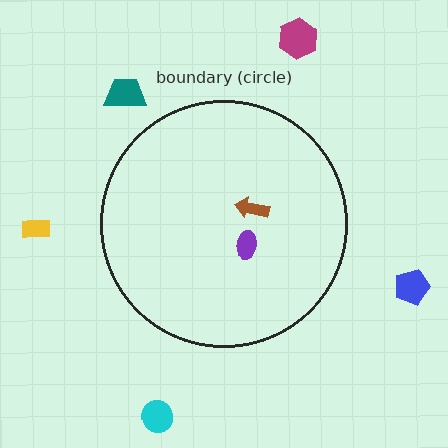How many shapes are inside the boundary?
2 inside, 5 outside.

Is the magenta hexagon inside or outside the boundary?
Outside.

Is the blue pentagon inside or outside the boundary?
Outside.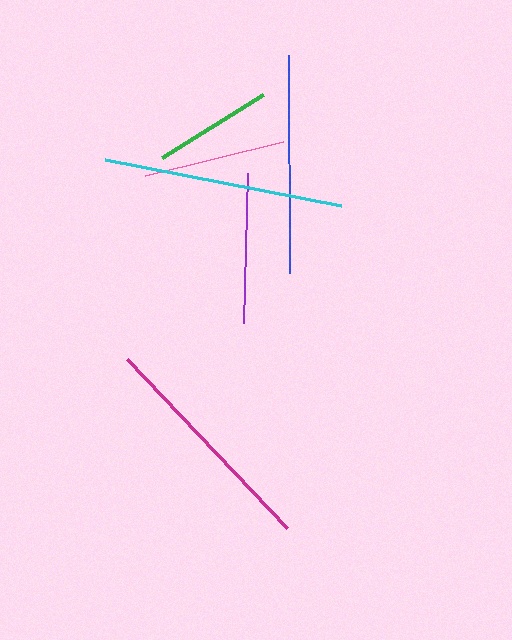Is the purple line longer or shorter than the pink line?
The purple line is longer than the pink line.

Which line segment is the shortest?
The green line is the shortest at approximately 119 pixels.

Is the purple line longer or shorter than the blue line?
The blue line is longer than the purple line.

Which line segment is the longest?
The cyan line is the longest at approximately 241 pixels.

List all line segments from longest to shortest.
From longest to shortest: cyan, magenta, blue, purple, pink, green.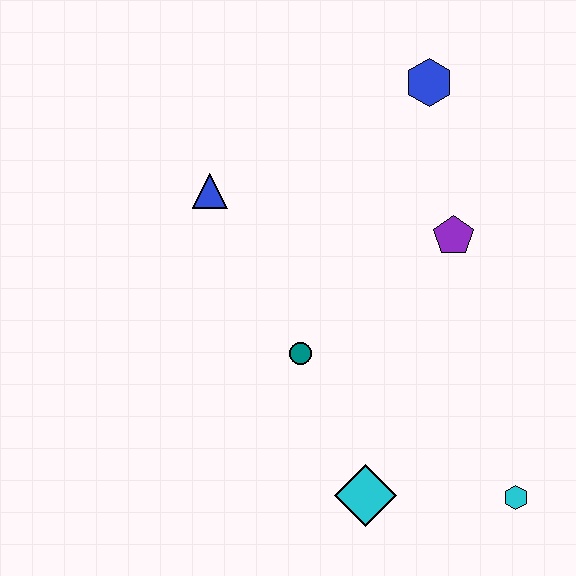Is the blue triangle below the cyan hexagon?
No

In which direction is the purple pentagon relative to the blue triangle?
The purple pentagon is to the right of the blue triangle.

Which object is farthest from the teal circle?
The blue hexagon is farthest from the teal circle.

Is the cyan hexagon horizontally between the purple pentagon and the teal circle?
No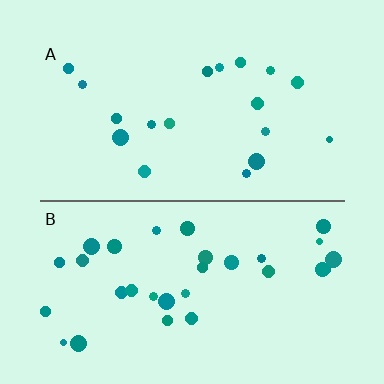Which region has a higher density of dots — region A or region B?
B (the bottom).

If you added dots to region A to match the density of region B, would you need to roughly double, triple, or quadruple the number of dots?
Approximately double.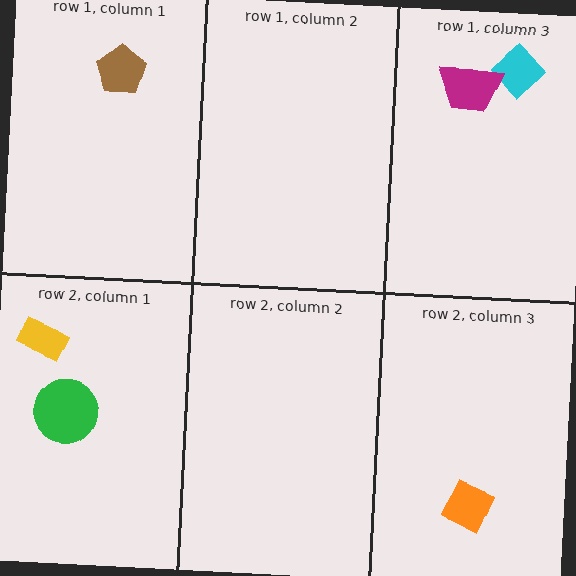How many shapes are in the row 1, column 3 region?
2.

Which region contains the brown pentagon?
The row 1, column 1 region.